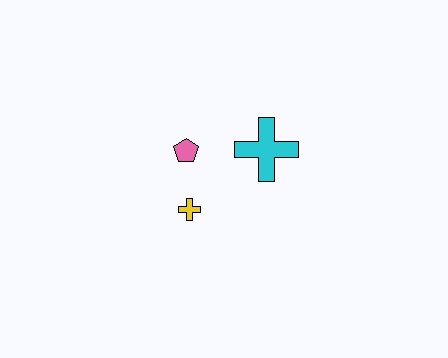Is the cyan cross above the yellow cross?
Yes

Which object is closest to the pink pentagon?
The yellow cross is closest to the pink pentagon.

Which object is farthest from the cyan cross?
The yellow cross is farthest from the cyan cross.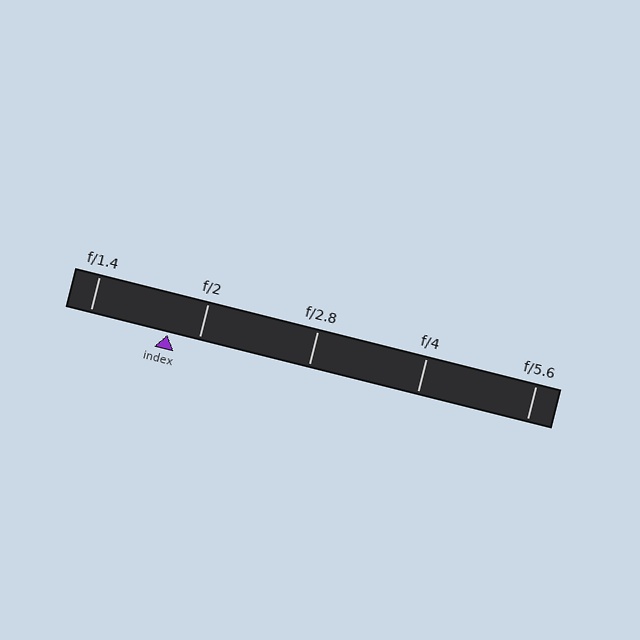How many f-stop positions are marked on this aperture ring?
There are 5 f-stop positions marked.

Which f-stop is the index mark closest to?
The index mark is closest to f/2.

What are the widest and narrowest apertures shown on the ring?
The widest aperture shown is f/1.4 and the narrowest is f/5.6.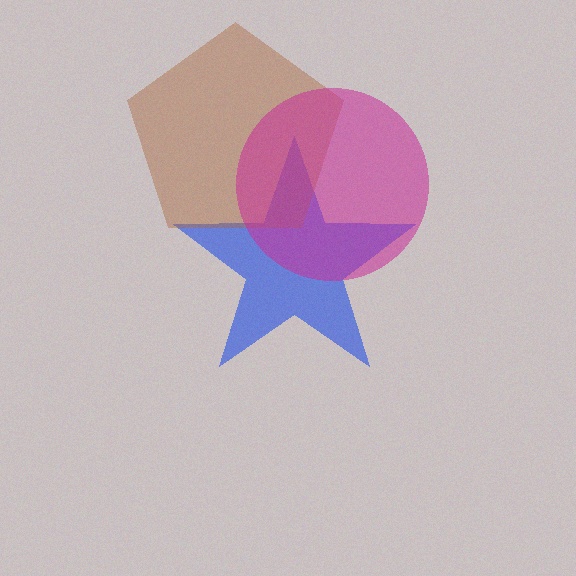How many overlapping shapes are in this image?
There are 3 overlapping shapes in the image.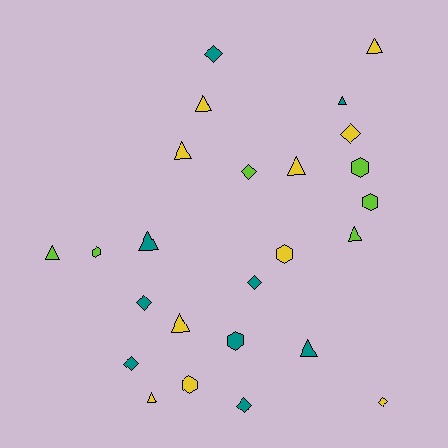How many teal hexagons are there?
There is 1 teal hexagon.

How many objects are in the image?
There are 25 objects.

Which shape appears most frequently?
Triangle, with 11 objects.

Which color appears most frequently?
Yellow, with 10 objects.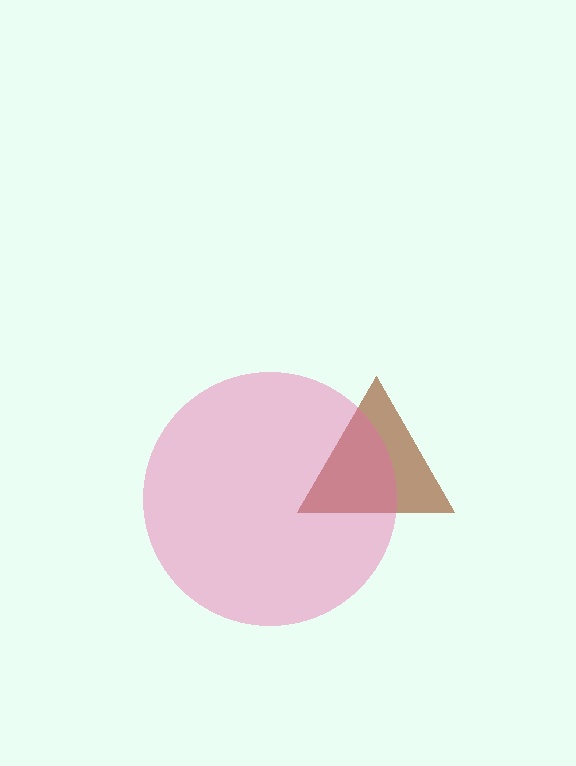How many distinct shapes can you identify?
There are 2 distinct shapes: a brown triangle, a pink circle.